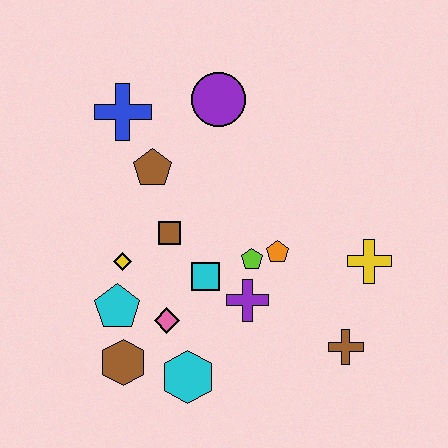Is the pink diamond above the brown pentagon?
No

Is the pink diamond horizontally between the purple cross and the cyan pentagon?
Yes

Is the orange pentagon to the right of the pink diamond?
Yes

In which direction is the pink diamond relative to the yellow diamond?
The pink diamond is below the yellow diamond.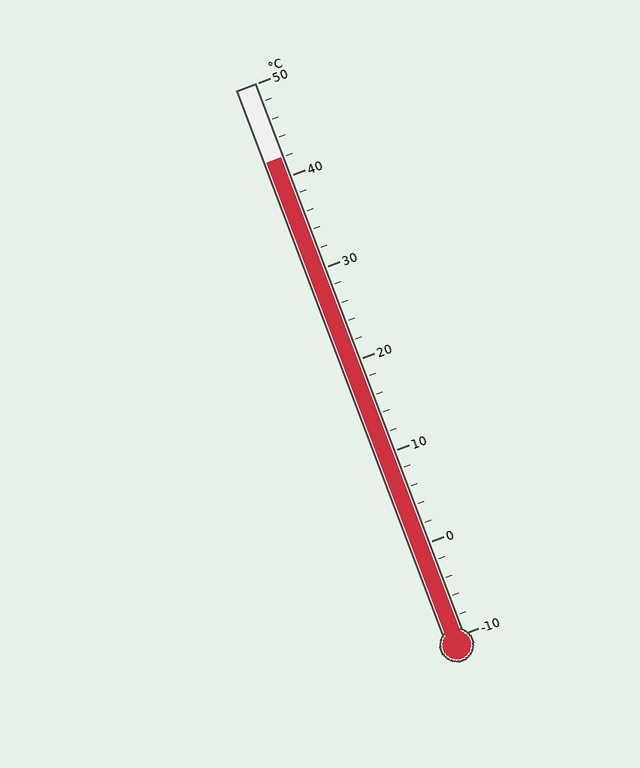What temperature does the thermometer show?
The thermometer shows approximately 42°C.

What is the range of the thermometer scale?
The thermometer scale ranges from -10°C to 50°C.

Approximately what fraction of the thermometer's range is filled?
The thermometer is filled to approximately 85% of its range.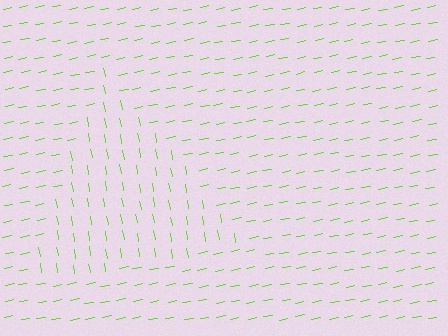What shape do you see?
I see a triangle.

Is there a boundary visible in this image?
Yes, there is a texture boundary formed by a change in line orientation.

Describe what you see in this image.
The image is filled with small lime line segments. A triangle region in the image has lines oriented differently from the surrounding lines, creating a visible texture boundary.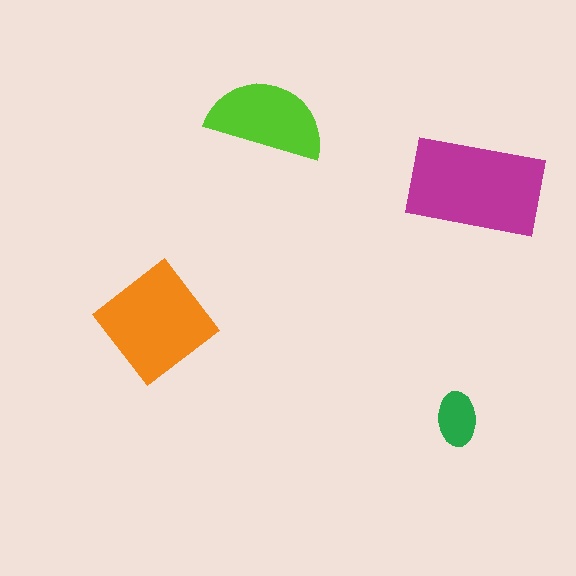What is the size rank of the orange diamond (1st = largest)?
2nd.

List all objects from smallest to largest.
The green ellipse, the lime semicircle, the orange diamond, the magenta rectangle.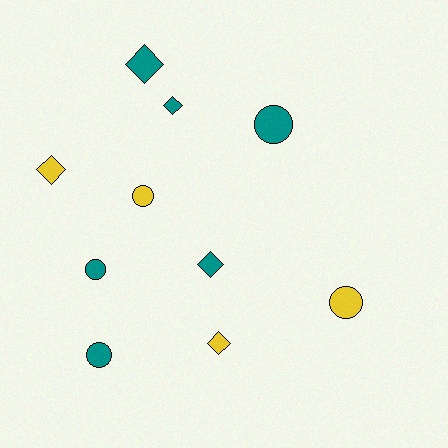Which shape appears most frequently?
Diamond, with 5 objects.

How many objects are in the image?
There are 10 objects.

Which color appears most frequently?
Teal, with 6 objects.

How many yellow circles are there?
There are 2 yellow circles.